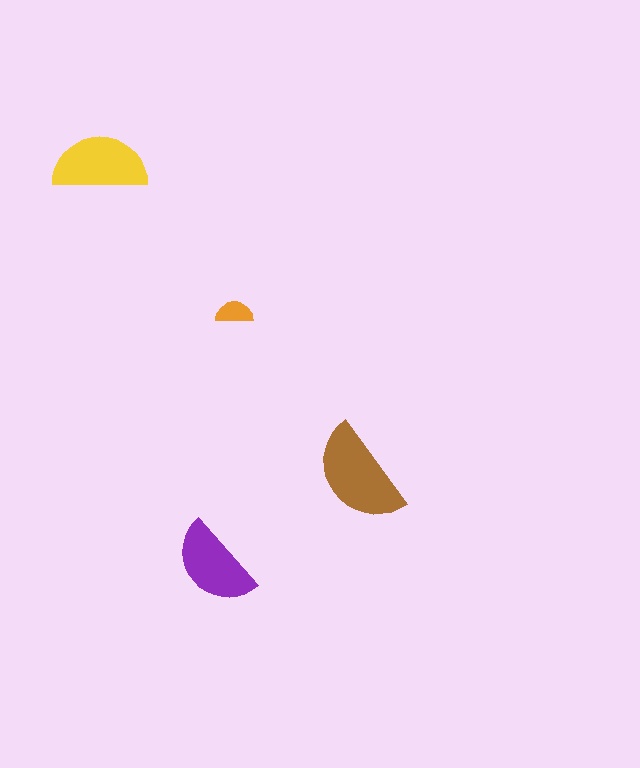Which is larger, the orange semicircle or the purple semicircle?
The purple one.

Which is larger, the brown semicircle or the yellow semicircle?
The brown one.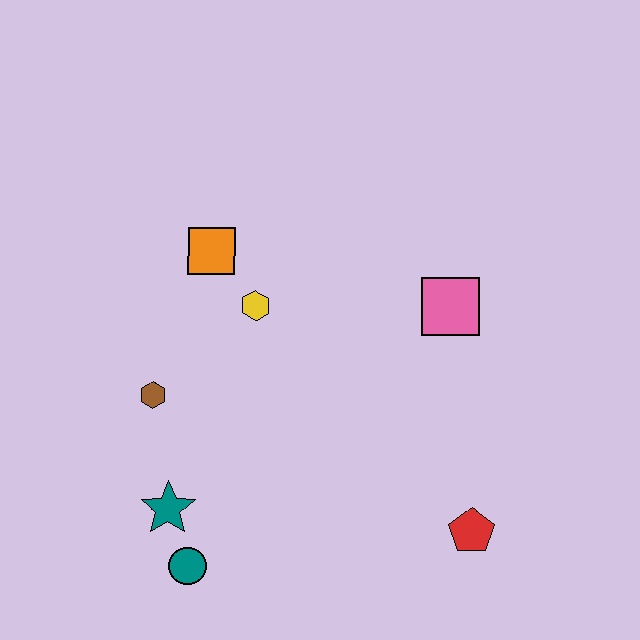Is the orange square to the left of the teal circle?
No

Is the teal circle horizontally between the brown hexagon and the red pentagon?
Yes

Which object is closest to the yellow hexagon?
The orange square is closest to the yellow hexagon.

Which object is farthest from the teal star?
The pink square is farthest from the teal star.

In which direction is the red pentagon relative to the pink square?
The red pentagon is below the pink square.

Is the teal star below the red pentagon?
No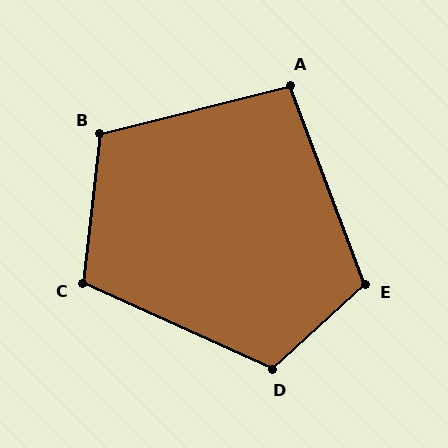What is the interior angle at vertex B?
Approximately 111 degrees (obtuse).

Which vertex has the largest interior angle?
D, at approximately 113 degrees.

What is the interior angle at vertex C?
Approximately 108 degrees (obtuse).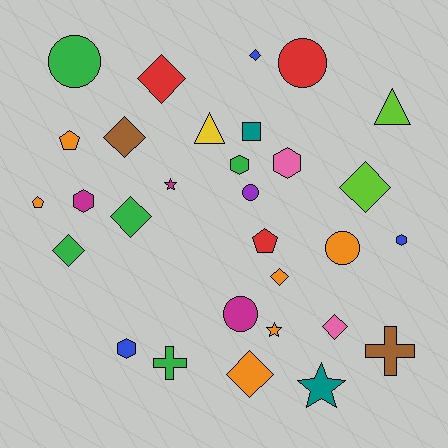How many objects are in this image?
There are 30 objects.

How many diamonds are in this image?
There are 9 diamonds.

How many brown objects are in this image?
There are 2 brown objects.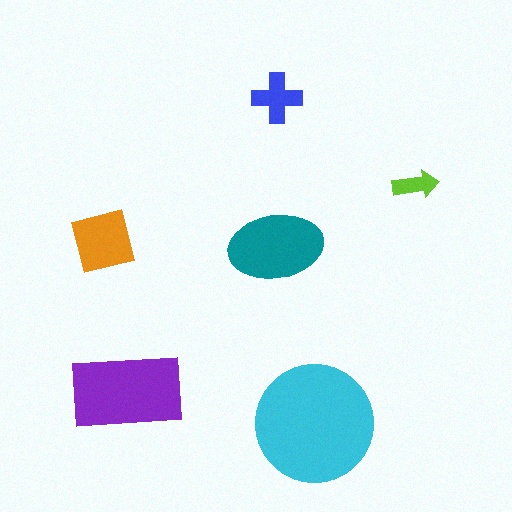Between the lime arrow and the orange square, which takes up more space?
The orange square.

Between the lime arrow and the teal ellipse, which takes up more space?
The teal ellipse.